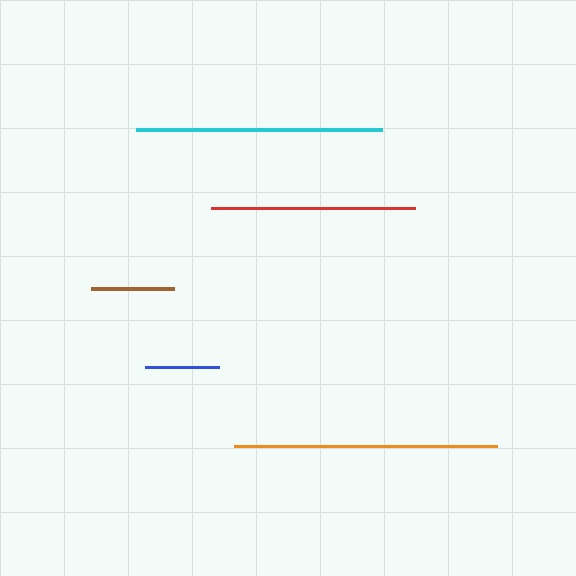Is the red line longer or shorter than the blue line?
The red line is longer than the blue line.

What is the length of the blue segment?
The blue segment is approximately 74 pixels long.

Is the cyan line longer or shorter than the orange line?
The orange line is longer than the cyan line.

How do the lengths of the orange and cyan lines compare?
The orange and cyan lines are approximately the same length.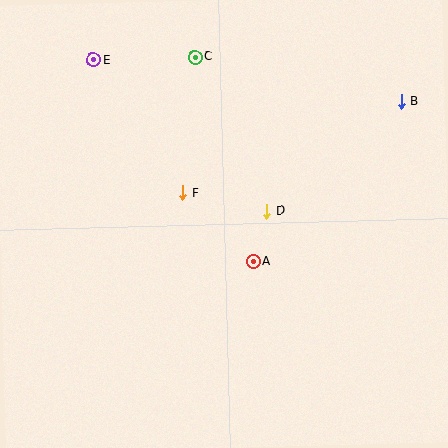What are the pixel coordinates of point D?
Point D is at (266, 211).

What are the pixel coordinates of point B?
Point B is at (401, 101).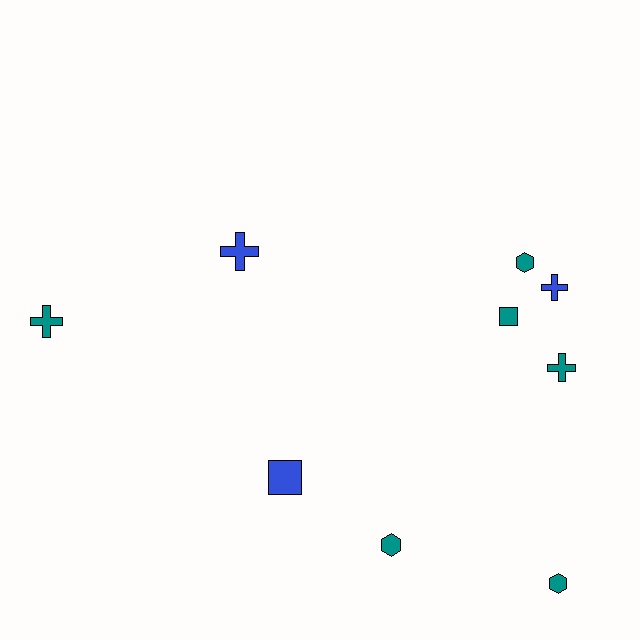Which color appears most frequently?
Teal, with 6 objects.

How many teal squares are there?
There is 1 teal square.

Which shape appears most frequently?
Cross, with 4 objects.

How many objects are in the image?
There are 9 objects.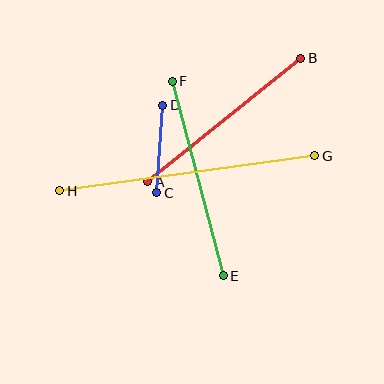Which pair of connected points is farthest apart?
Points G and H are farthest apart.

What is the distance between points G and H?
The distance is approximately 258 pixels.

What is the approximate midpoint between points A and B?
The midpoint is at approximately (224, 120) pixels.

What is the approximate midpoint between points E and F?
The midpoint is at approximately (198, 179) pixels.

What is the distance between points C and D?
The distance is approximately 88 pixels.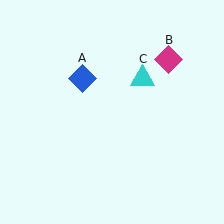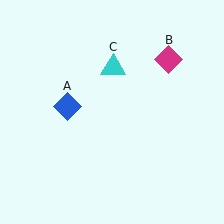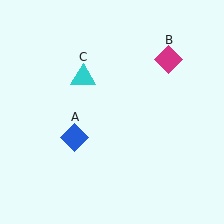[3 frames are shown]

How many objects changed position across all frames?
2 objects changed position: blue diamond (object A), cyan triangle (object C).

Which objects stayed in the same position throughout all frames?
Magenta diamond (object B) remained stationary.